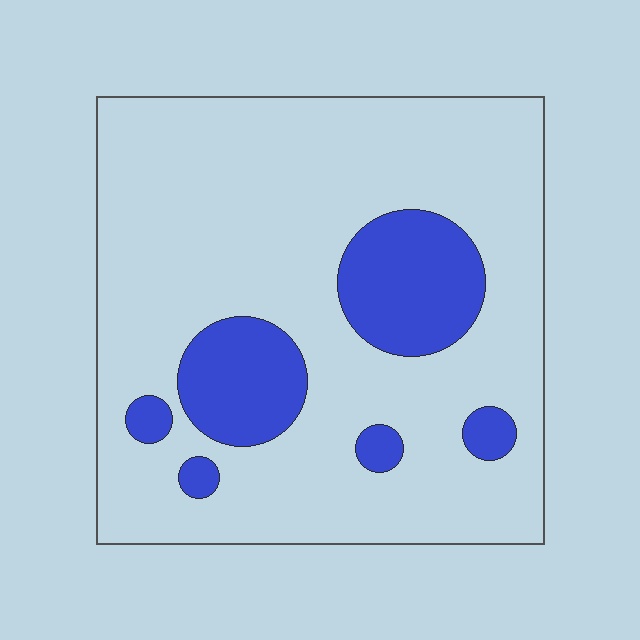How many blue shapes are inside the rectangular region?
6.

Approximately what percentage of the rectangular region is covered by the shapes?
Approximately 20%.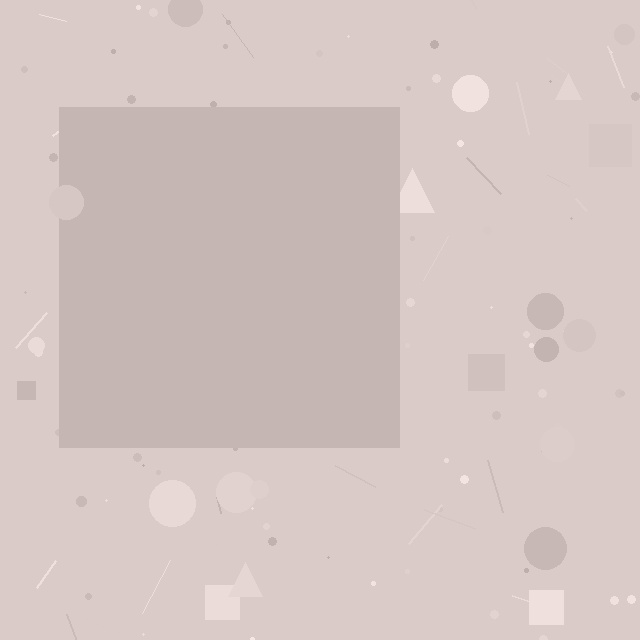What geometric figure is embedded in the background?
A square is embedded in the background.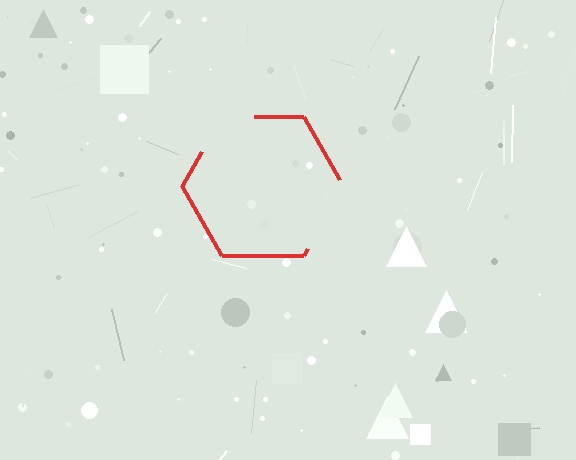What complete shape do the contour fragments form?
The contour fragments form a hexagon.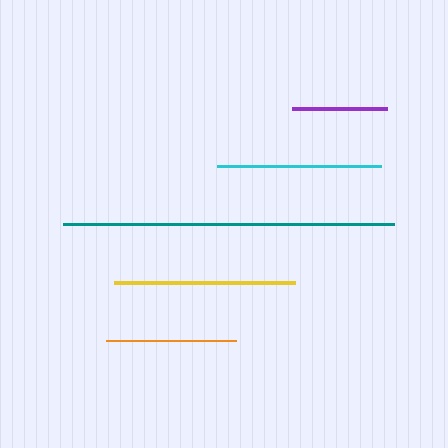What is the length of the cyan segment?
The cyan segment is approximately 165 pixels long.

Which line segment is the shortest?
The purple line is the shortest at approximately 95 pixels.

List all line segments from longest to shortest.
From longest to shortest: teal, yellow, cyan, orange, purple.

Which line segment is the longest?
The teal line is the longest at approximately 331 pixels.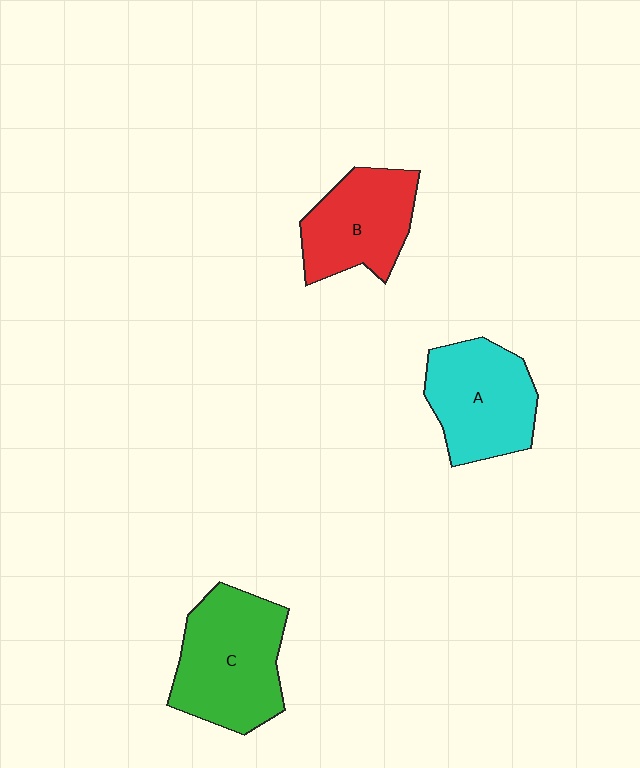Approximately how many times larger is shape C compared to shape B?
Approximately 1.3 times.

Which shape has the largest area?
Shape C (green).